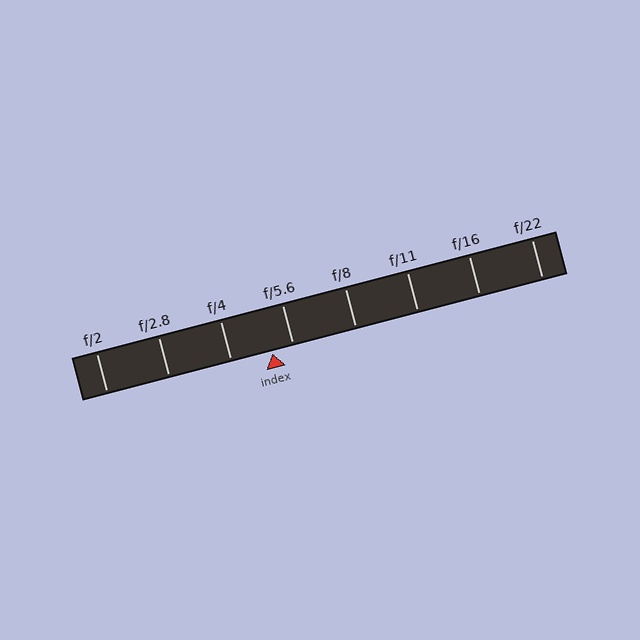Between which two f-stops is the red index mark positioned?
The index mark is between f/4 and f/5.6.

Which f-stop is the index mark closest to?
The index mark is closest to f/5.6.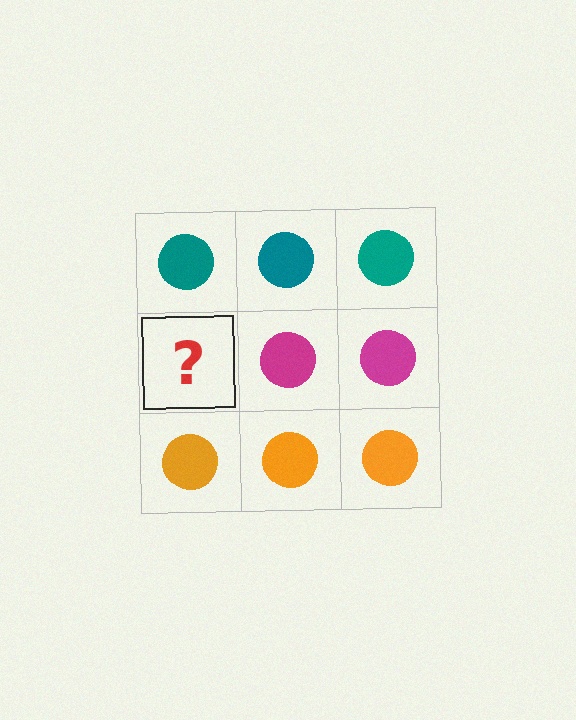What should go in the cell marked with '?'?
The missing cell should contain a magenta circle.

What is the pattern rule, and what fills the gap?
The rule is that each row has a consistent color. The gap should be filled with a magenta circle.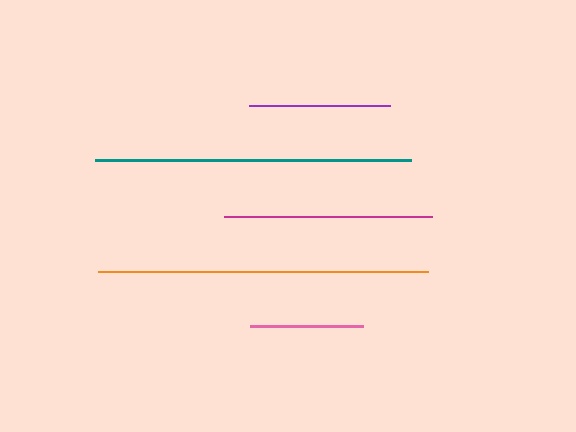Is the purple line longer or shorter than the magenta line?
The magenta line is longer than the purple line.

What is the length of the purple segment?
The purple segment is approximately 141 pixels long.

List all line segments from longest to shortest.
From longest to shortest: orange, teal, magenta, purple, pink.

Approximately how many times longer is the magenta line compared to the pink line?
The magenta line is approximately 1.8 times the length of the pink line.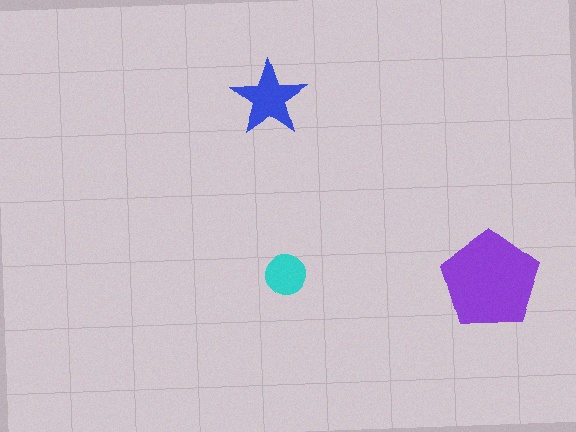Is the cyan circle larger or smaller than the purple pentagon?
Smaller.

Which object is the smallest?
The cyan circle.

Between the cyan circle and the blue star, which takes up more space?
The blue star.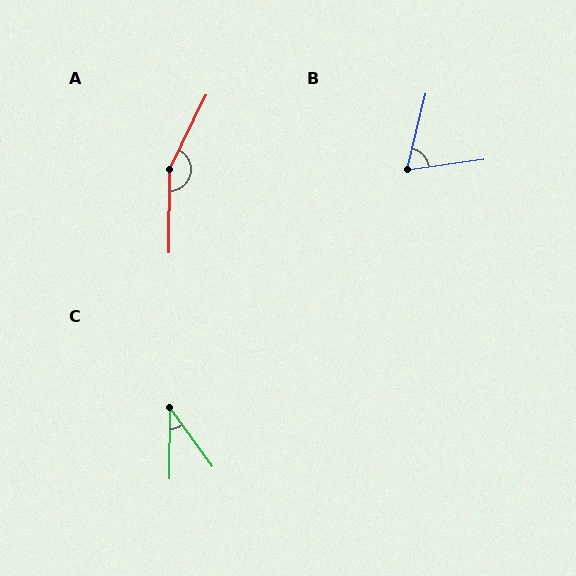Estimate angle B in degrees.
Approximately 68 degrees.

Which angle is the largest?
A, at approximately 154 degrees.